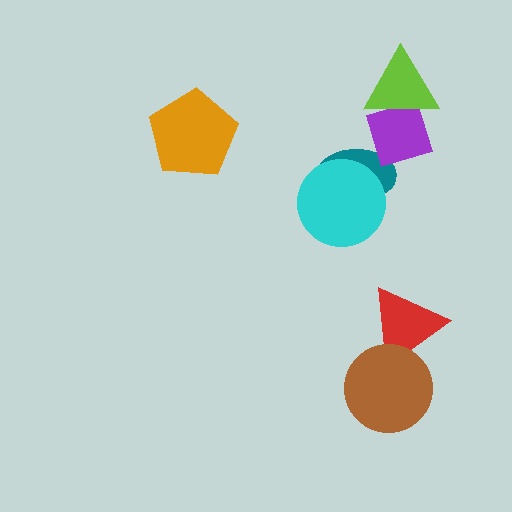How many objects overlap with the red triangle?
1 object overlaps with the red triangle.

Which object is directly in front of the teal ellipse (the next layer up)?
The cyan circle is directly in front of the teal ellipse.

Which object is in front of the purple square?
The lime triangle is in front of the purple square.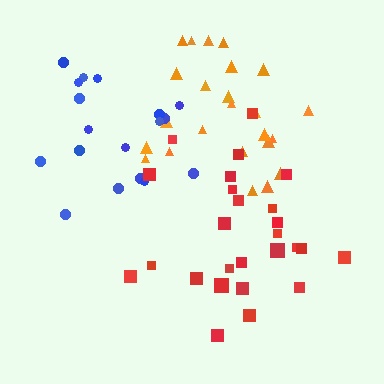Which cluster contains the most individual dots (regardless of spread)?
Red (26).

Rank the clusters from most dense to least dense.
red, orange, blue.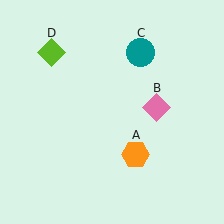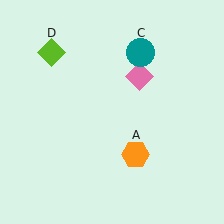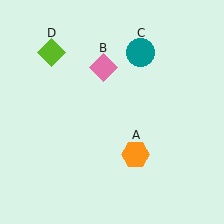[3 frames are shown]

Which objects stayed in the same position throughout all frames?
Orange hexagon (object A) and teal circle (object C) and lime diamond (object D) remained stationary.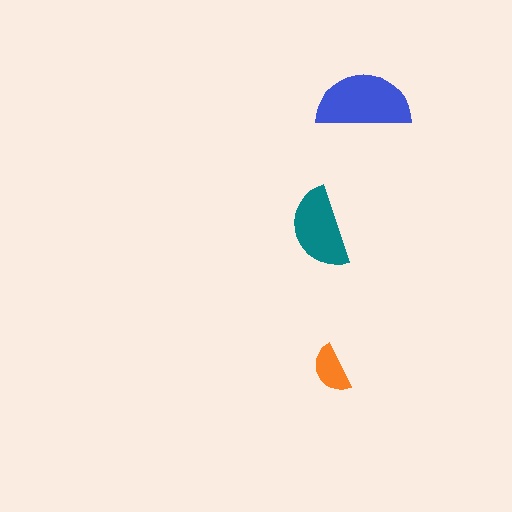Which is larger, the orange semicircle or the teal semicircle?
The teal one.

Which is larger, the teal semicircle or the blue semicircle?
The blue one.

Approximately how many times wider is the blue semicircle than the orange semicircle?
About 2 times wider.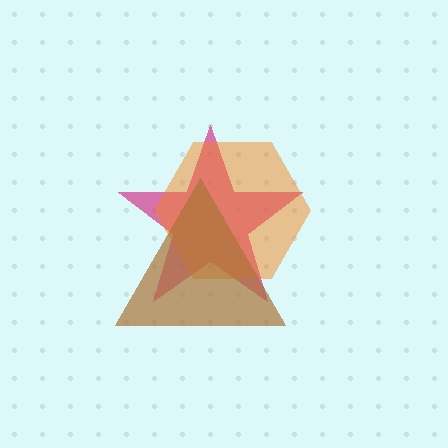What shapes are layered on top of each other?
The layered shapes are: a magenta star, an orange hexagon, a brown triangle.